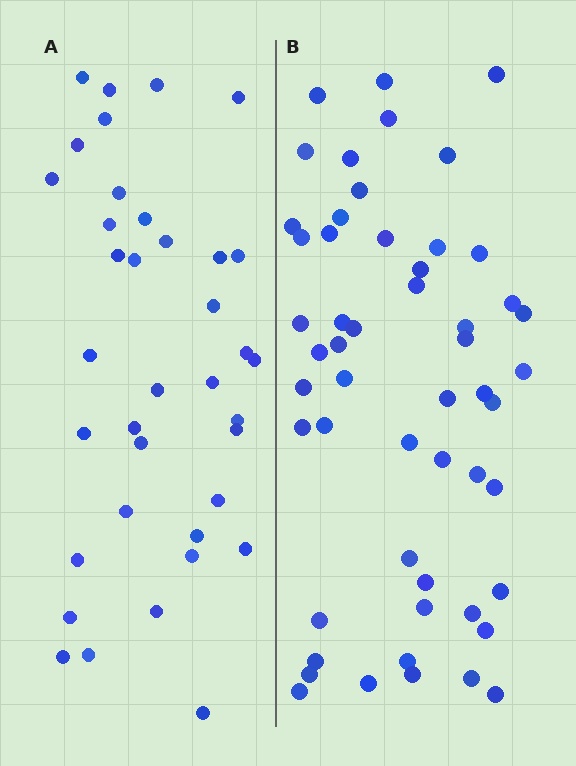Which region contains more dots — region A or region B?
Region B (the right region) has more dots.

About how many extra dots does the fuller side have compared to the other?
Region B has approximately 15 more dots than region A.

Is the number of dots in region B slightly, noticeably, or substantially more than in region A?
Region B has noticeably more, but not dramatically so. The ratio is roughly 1.4 to 1.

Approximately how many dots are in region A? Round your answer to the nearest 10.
About 40 dots. (The exact count is 37, which rounds to 40.)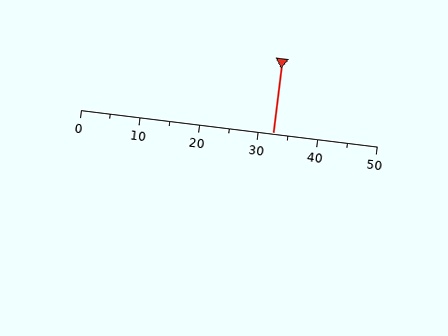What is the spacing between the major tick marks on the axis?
The major ticks are spaced 10 apart.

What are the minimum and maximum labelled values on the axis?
The axis runs from 0 to 50.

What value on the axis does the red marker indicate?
The marker indicates approximately 32.5.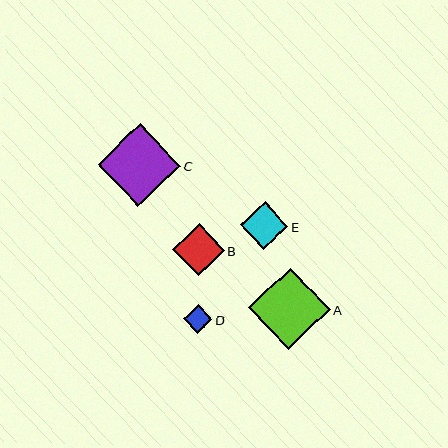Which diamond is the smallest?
Diamond D is the smallest with a size of approximately 28 pixels.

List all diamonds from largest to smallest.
From largest to smallest: C, A, B, E, D.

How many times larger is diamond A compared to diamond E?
Diamond A is approximately 1.7 times the size of diamond E.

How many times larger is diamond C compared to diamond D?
Diamond C is approximately 2.9 times the size of diamond D.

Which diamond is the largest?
Diamond C is the largest with a size of approximately 82 pixels.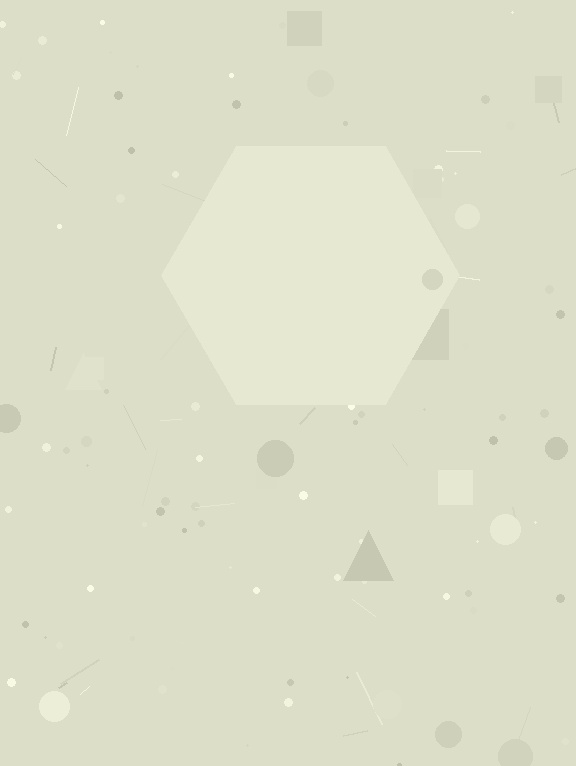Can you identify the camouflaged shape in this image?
The camouflaged shape is a hexagon.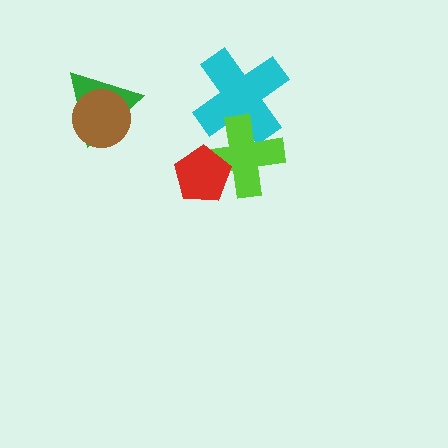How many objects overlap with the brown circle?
1 object overlaps with the brown circle.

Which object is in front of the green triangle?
The brown circle is in front of the green triangle.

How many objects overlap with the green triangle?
1 object overlaps with the green triangle.